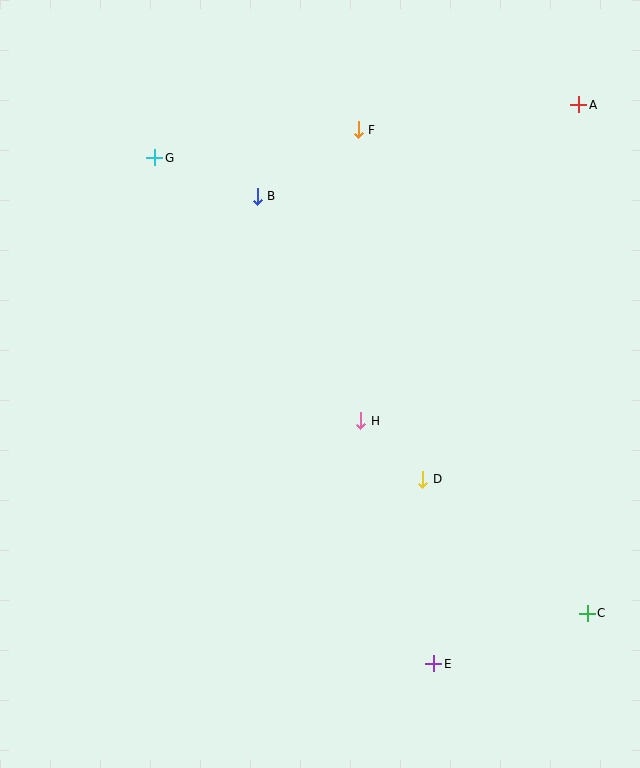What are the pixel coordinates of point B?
Point B is at (257, 196).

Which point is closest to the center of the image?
Point H at (361, 421) is closest to the center.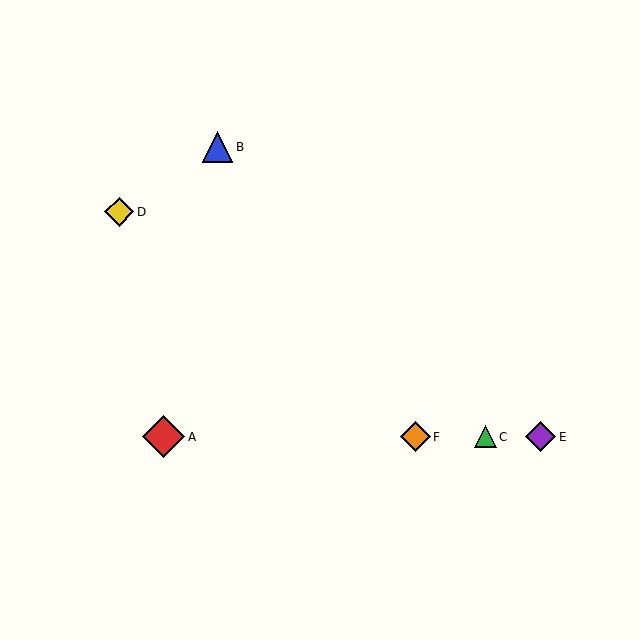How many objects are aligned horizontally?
4 objects (A, C, E, F) are aligned horizontally.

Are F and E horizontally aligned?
Yes, both are at y≈437.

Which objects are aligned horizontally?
Objects A, C, E, F are aligned horizontally.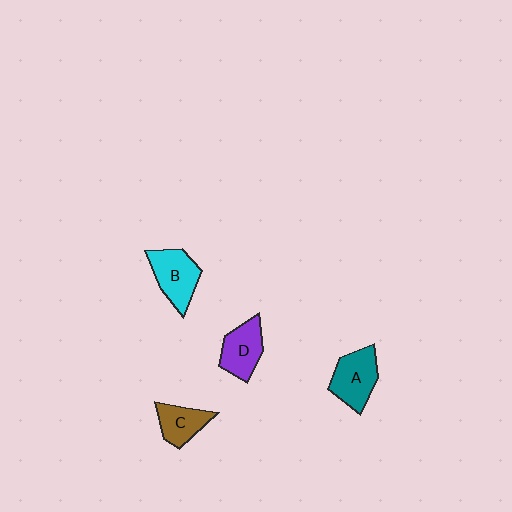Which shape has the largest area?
Shape A (teal).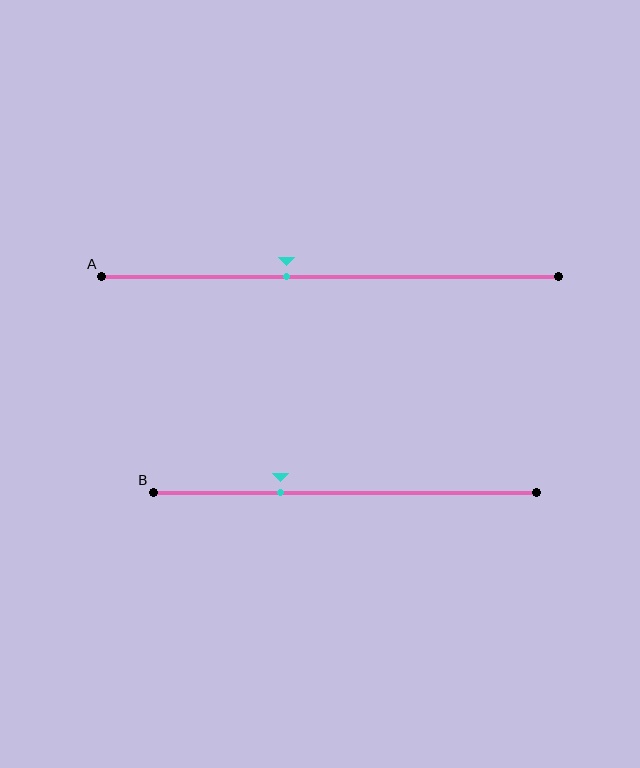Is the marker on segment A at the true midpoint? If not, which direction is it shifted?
No, the marker on segment A is shifted to the left by about 10% of the segment length.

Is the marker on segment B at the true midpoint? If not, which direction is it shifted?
No, the marker on segment B is shifted to the left by about 17% of the segment length.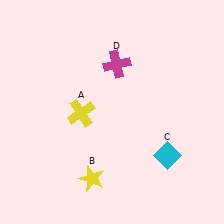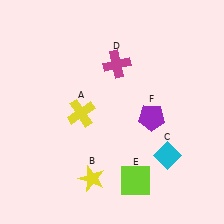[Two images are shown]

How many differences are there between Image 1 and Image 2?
There are 2 differences between the two images.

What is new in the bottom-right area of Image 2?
A purple pentagon (F) was added in the bottom-right area of Image 2.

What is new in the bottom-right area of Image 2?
A lime square (E) was added in the bottom-right area of Image 2.